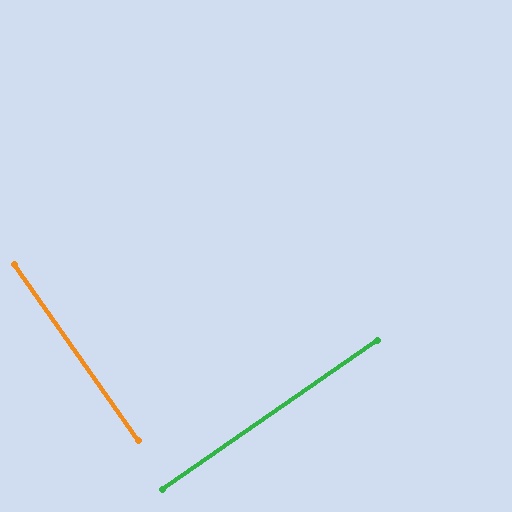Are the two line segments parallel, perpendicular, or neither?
Perpendicular — they meet at approximately 90°.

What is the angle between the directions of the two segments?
Approximately 90 degrees.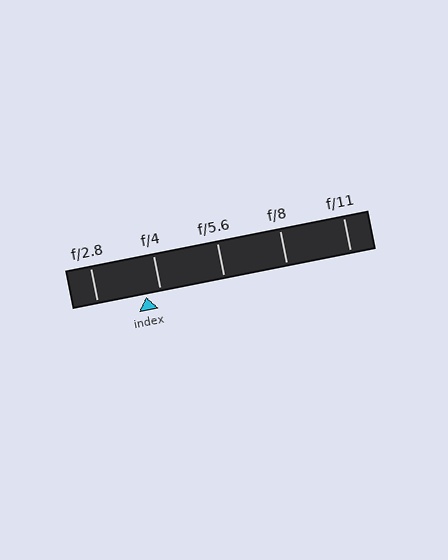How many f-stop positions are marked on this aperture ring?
There are 5 f-stop positions marked.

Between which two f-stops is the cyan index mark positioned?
The index mark is between f/2.8 and f/4.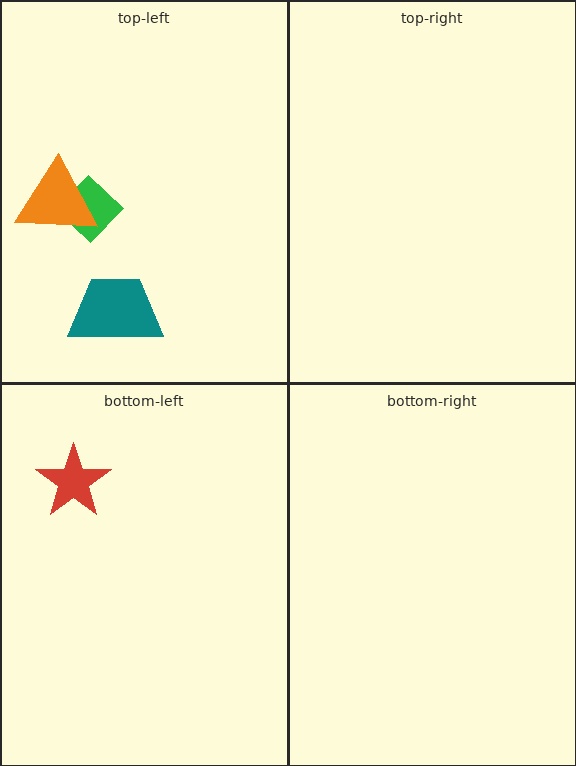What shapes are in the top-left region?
The green diamond, the teal trapezoid, the orange triangle.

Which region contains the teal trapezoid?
The top-left region.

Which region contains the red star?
The bottom-left region.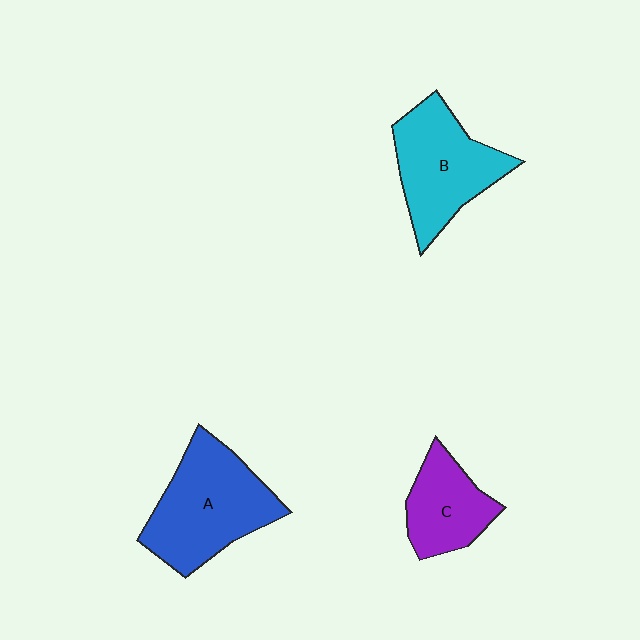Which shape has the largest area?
Shape A (blue).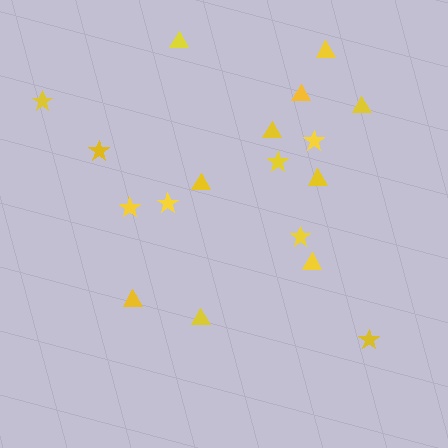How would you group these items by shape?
There are 2 groups: one group of stars (8) and one group of triangles (10).